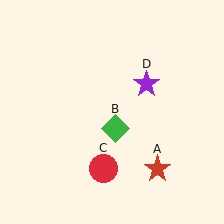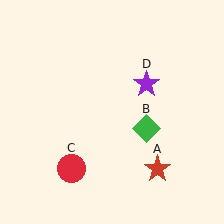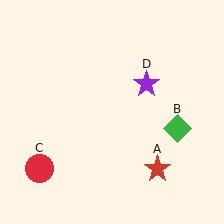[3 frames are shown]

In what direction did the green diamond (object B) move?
The green diamond (object B) moved right.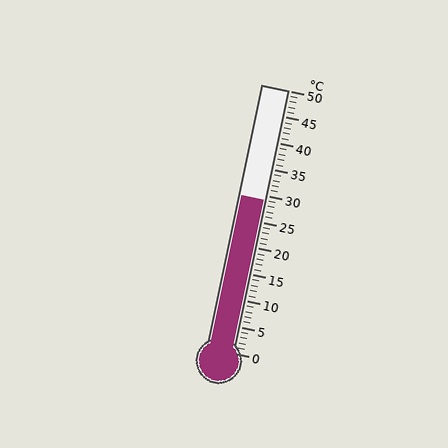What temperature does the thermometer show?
The thermometer shows approximately 29°C.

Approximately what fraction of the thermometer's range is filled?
The thermometer is filled to approximately 60% of its range.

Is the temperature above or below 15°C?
The temperature is above 15°C.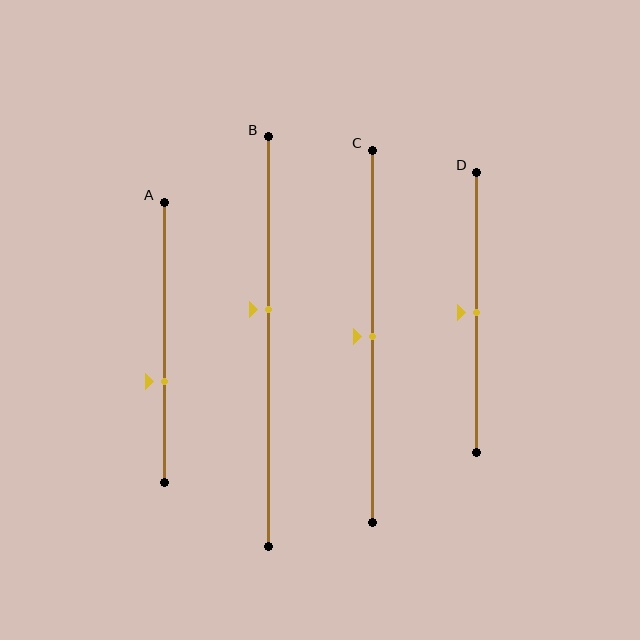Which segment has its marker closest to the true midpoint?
Segment C has its marker closest to the true midpoint.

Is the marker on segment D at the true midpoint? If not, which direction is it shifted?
Yes, the marker on segment D is at the true midpoint.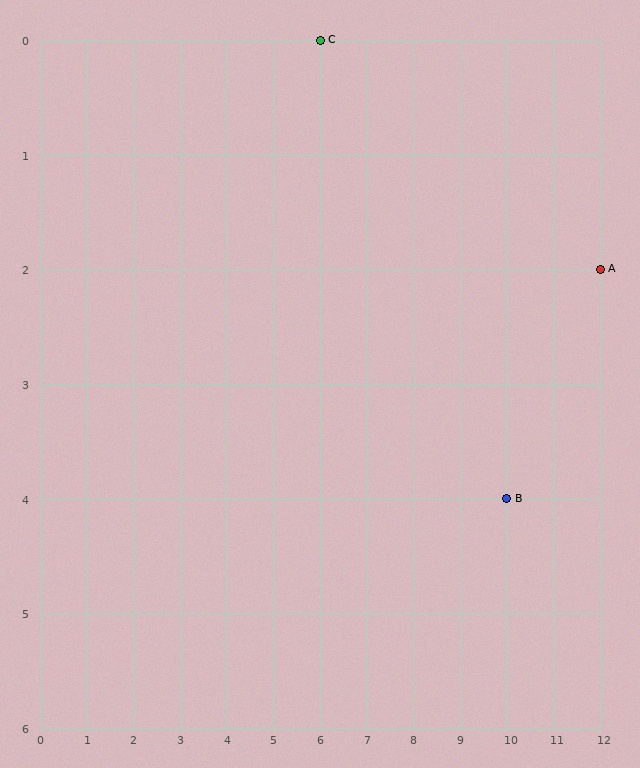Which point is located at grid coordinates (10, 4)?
Point B is at (10, 4).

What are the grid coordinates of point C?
Point C is at grid coordinates (6, 0).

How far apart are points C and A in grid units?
Points C and A are 6 columns and 2 rows apart (about 6.3 grid units diagonally).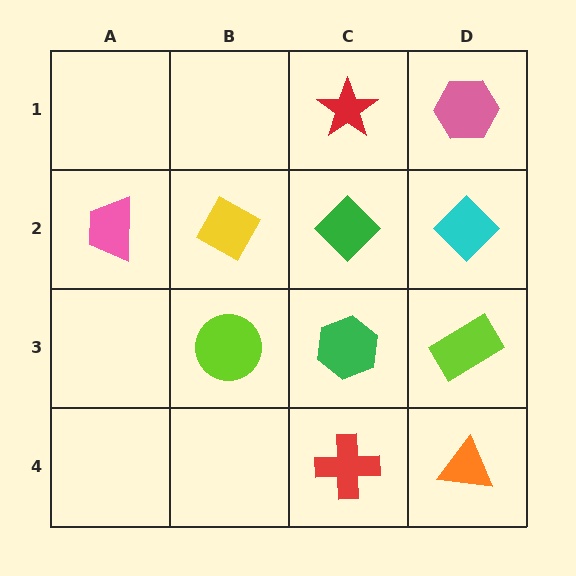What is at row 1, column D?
A pink hexagon.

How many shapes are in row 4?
2 shapes.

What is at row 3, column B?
A lime circle.